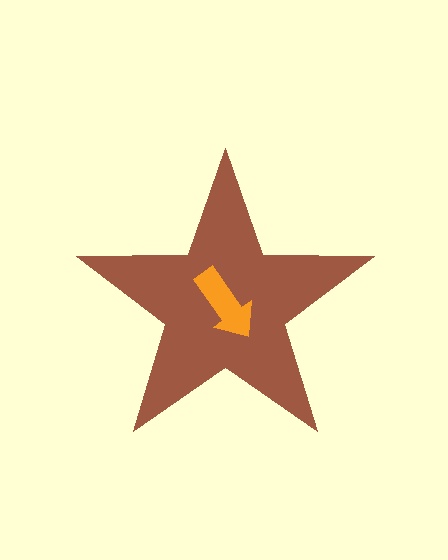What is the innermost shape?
The orange arrow.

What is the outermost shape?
The brown star.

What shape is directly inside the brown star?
The orange arrow.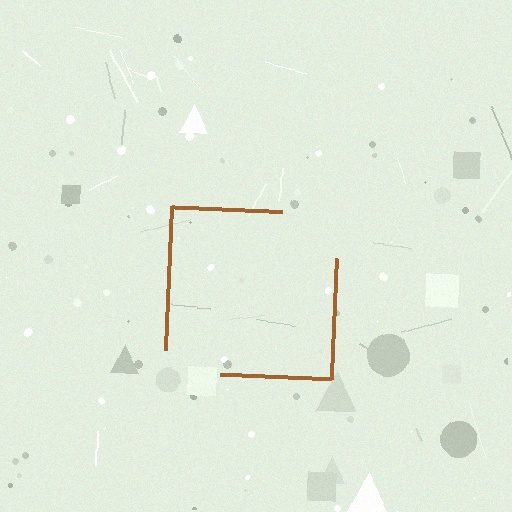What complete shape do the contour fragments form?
The contour fragments form a square.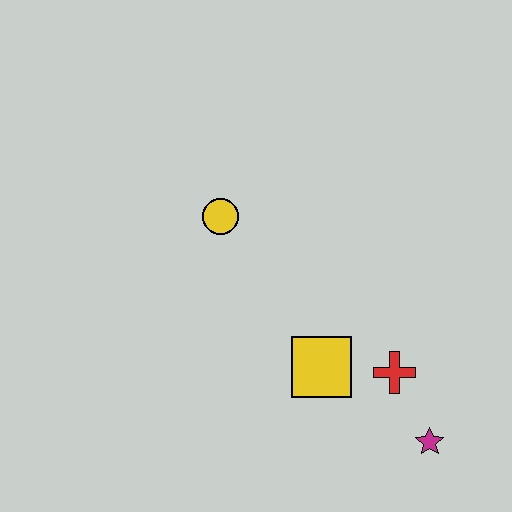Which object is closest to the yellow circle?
The yellow square is closest to the yellow circle.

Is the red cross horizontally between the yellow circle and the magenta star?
Yes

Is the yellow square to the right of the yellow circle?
Yes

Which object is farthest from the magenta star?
The yellow circle is farthest from the magenta star.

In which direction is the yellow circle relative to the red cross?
The yellow circle is to the left of the red cross.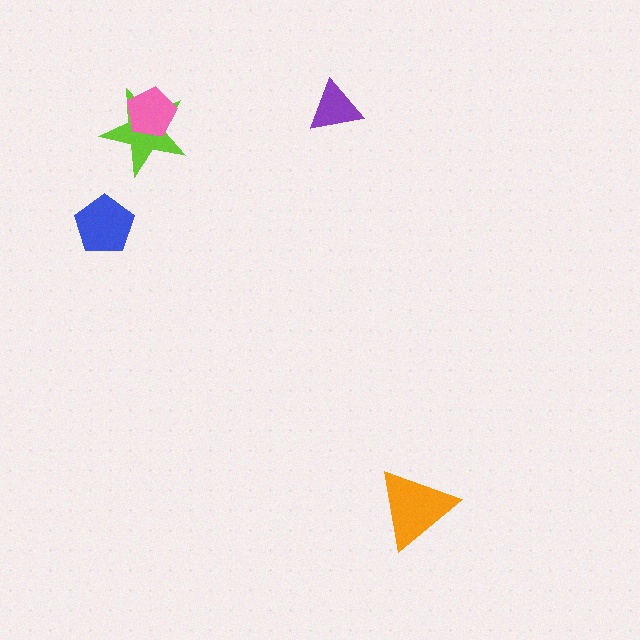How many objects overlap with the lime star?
1 object overlaps with the lime star.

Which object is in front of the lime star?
The pink pentagon is in front of the lime star.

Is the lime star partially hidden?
Yes, it is partially covered by another shape.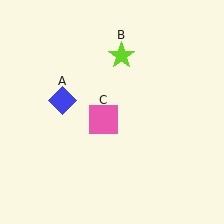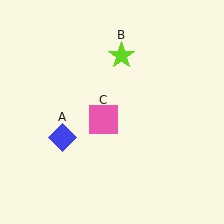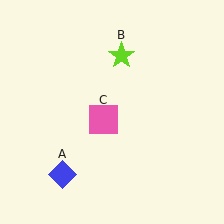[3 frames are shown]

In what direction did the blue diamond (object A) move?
The blue diamond (object A) moved down.